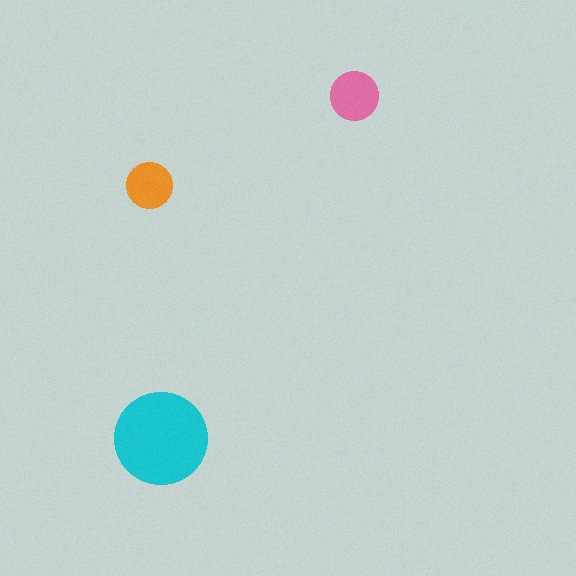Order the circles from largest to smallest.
the cyan one, the pink one, the orange one.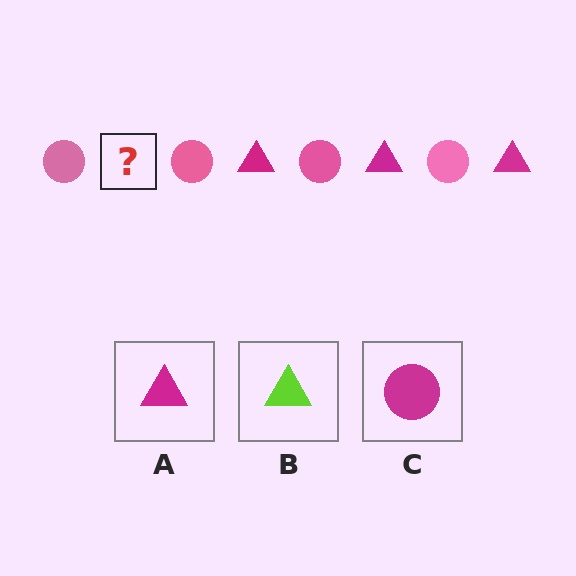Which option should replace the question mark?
Option A.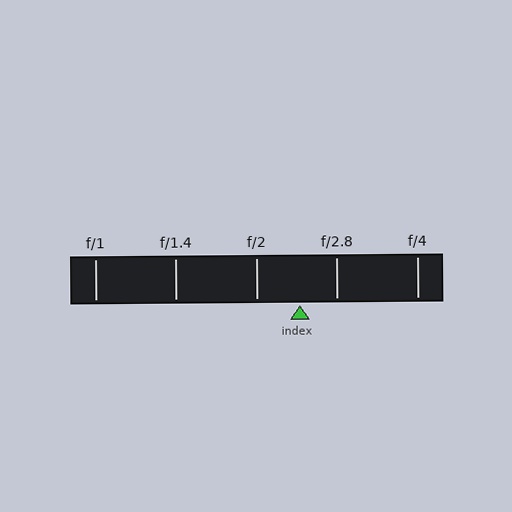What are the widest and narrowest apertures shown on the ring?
The widest aperture shown is f/1 and the narrowest is f/4.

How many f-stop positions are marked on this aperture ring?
There are 5 f-stop positions marked.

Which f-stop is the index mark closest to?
The index mark is closest to f/2.8.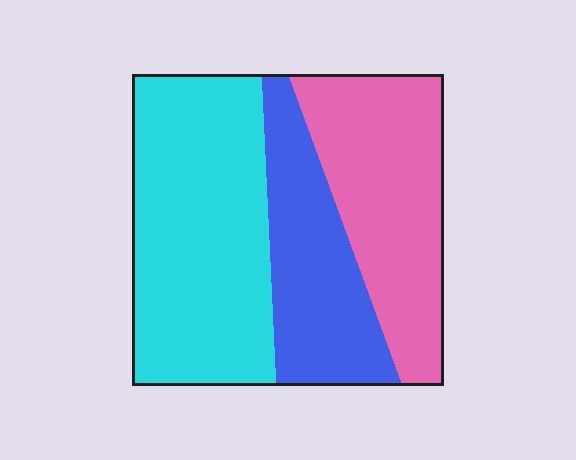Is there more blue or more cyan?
Cyan.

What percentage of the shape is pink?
Pink takes up between a quarter and a half of the shape.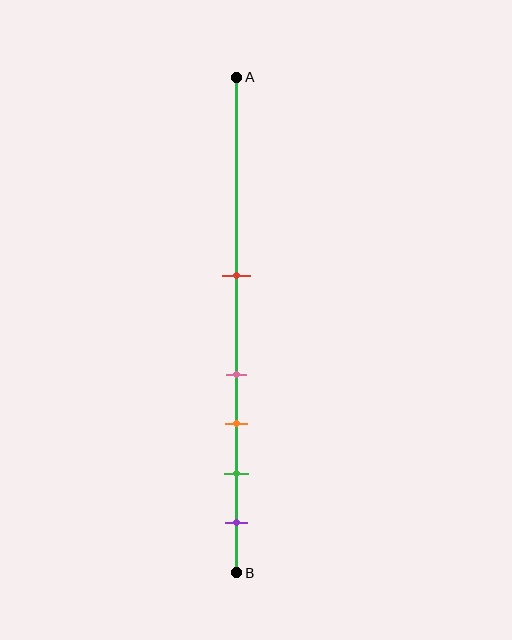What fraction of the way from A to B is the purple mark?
The purple mark is approximately 90% (0.9) of the way from A to B.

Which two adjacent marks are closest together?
The pink and orange marks are the closest adjacent pair.